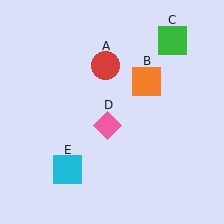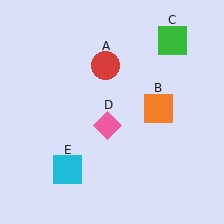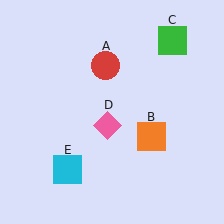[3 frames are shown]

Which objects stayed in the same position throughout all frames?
Red circle (object A) and green square (object C) and pink diamond (object D) and cyan square (object E) remained stationary.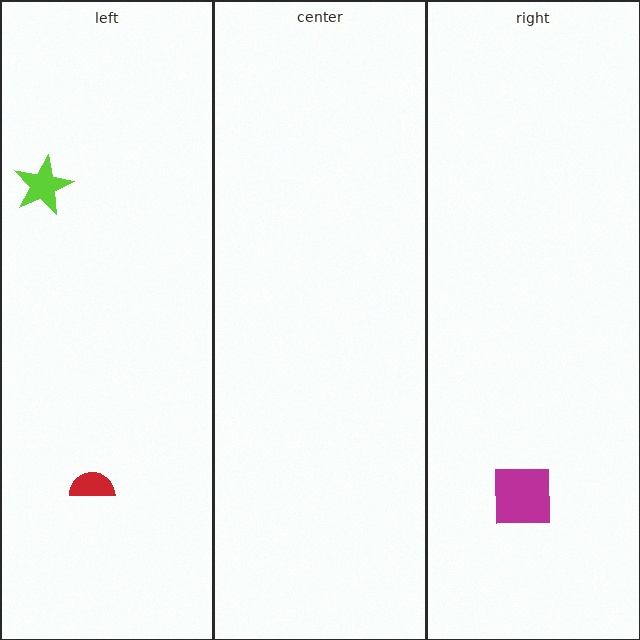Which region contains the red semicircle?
The left region.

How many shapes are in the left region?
2.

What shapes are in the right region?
The magenta square.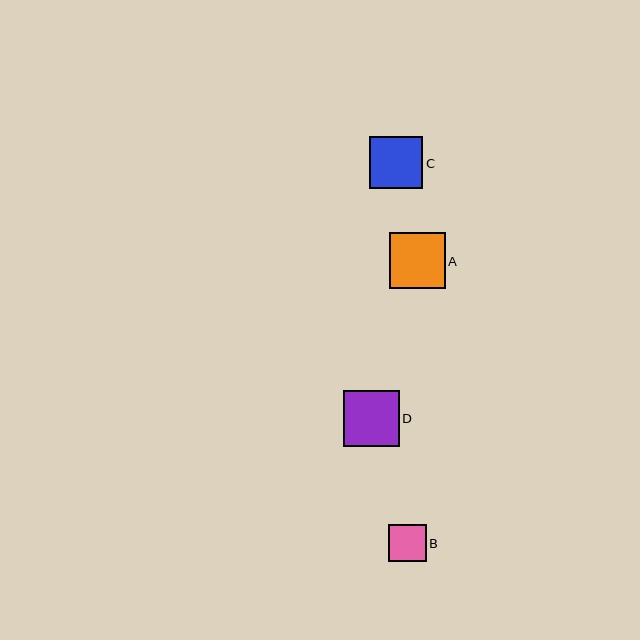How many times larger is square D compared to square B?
Square D is approximately 1.5 times the size of square B.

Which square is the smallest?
Square B is the smallest with a size of approximately 37 pixels.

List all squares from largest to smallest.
From largest to smallest: A, D, C, B.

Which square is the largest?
Square A is the largest with a size of approximately 56 pixels.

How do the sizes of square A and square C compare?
Square A and square C are approximately the same size.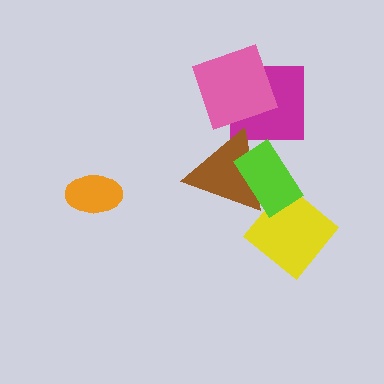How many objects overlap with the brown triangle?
3 objects overlap with the brown triangle.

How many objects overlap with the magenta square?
1 object overlaps with the magenta square.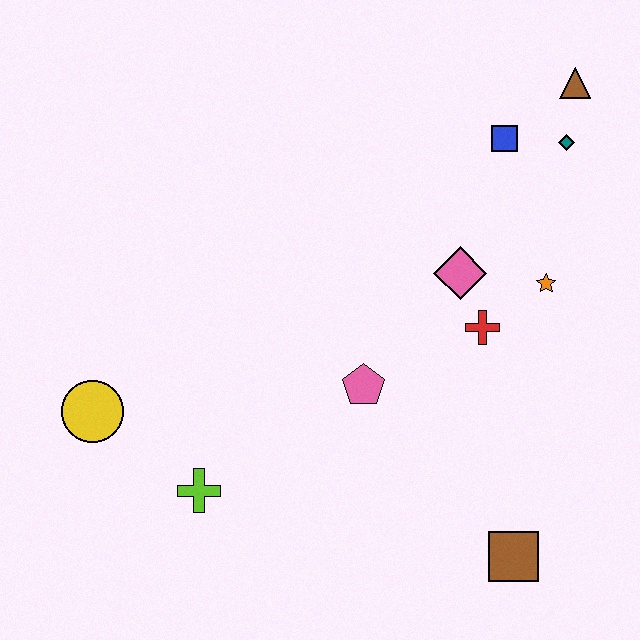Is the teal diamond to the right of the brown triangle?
No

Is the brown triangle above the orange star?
Yes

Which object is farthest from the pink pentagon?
The brown triangle is farthest from the pink pentagon.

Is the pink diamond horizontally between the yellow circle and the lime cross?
No